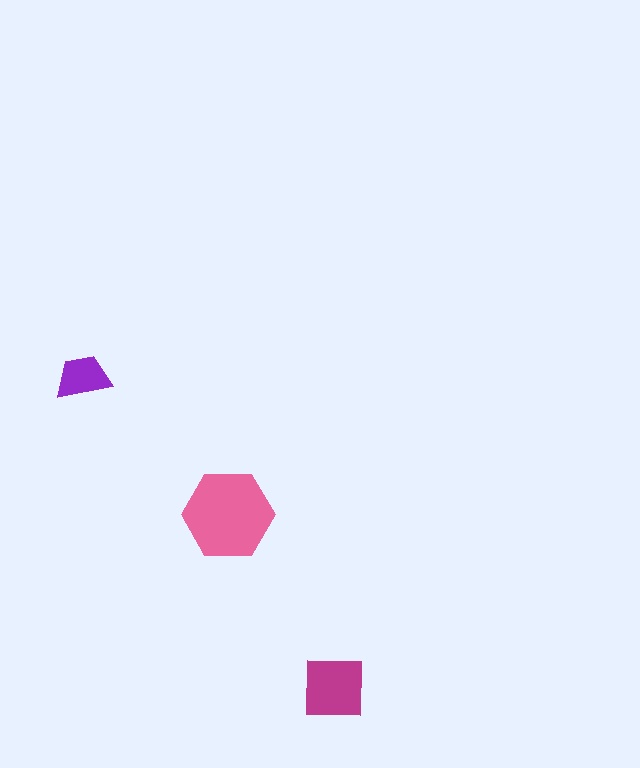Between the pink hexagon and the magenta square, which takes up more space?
The pink hexagon.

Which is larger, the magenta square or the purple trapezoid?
The magenta square.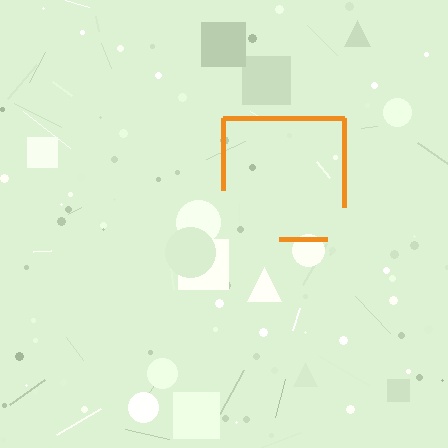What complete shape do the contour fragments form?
The contour fragments form a square.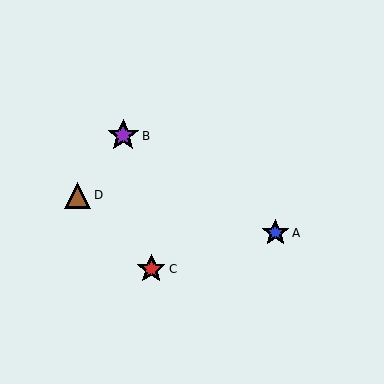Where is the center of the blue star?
The center of the blue star is at (275, 233).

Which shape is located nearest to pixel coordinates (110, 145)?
The purple star (labeled B) at (123, 136) is nearest to that location.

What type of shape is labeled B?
Shape B is a purple star.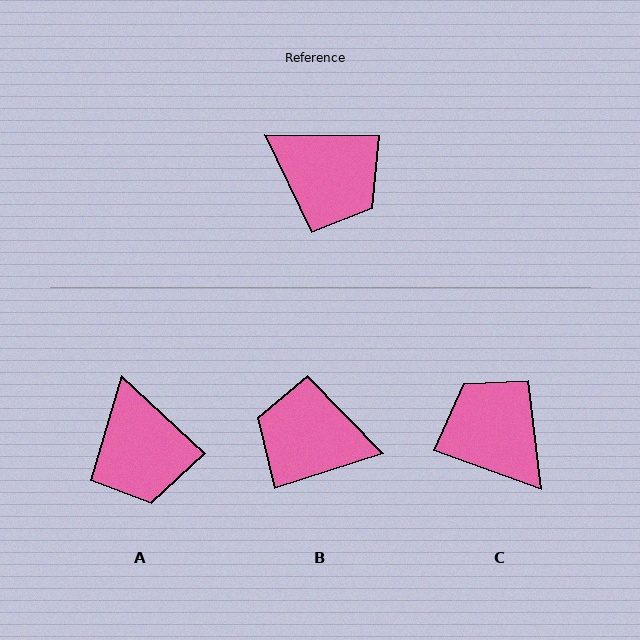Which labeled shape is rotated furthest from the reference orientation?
B, about 161 degrees away.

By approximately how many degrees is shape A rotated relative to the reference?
Approximately 42 degrees clockwise.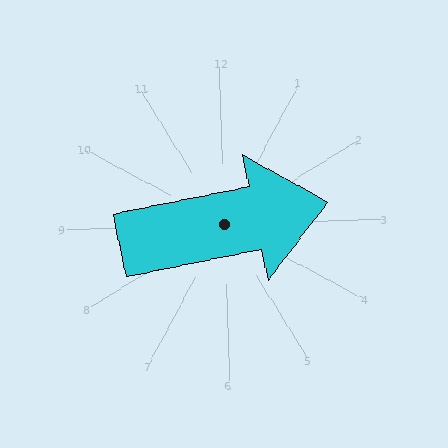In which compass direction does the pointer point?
East.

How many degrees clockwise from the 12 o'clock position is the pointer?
Approximately 80 degrees.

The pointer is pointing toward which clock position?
Roughly 3 o'clock.